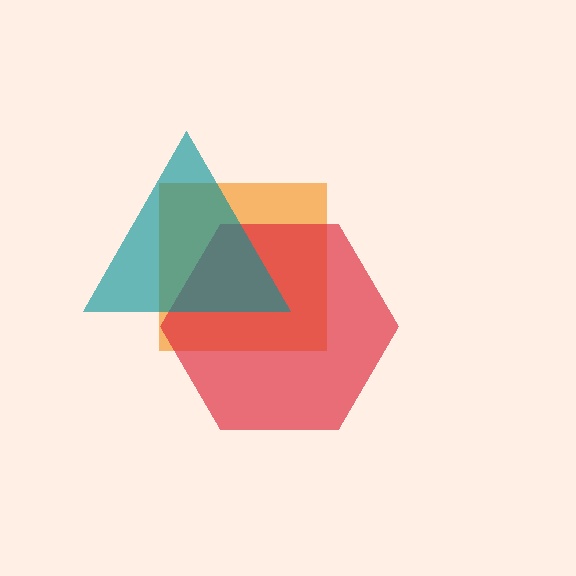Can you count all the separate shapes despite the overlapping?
Yes, there are 3 separate shapes.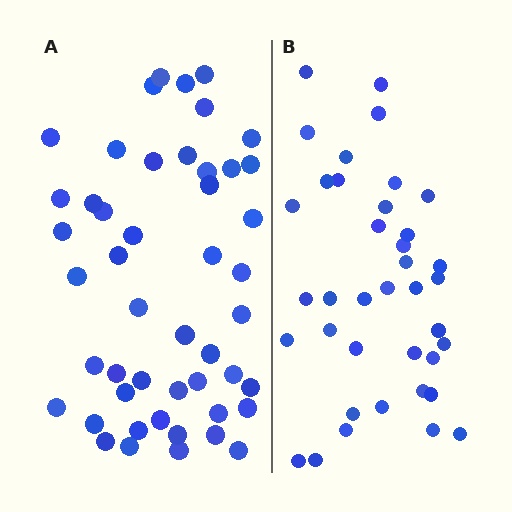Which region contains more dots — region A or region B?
Region A (the left region) has more dots.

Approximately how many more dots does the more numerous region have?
Region A has roughly 10 or so more dots than region B.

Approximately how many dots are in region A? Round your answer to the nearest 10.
About 50 dots. (The exact count is 48, which rounds to 50.)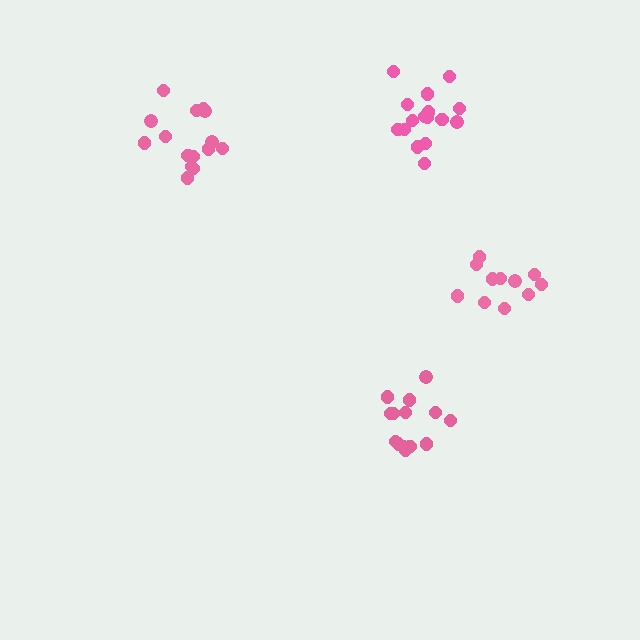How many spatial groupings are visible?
There are 4 spatial groupings.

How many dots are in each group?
Group 1: 11 dots, Group 2: 14 dots, Group 3: 15 dots, Group 4: 16 dots (56 total).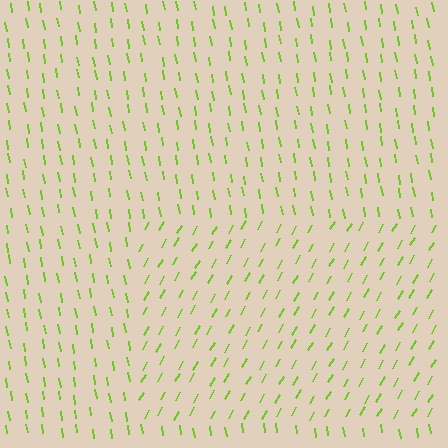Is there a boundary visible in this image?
Yes, there is a texture boundary formed by a change in line orientation.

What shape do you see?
I see a rectangle.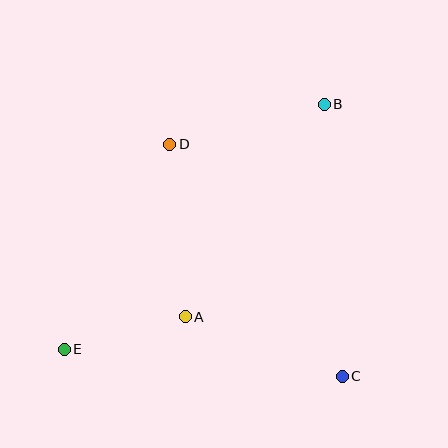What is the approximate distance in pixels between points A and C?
The distance between A and C is approximately 168 pixels.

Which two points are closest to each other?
Points A and E are closest to each other.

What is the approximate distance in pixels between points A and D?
The distance between A and D is approximately 173 pixels.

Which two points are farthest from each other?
Points B and E are farthest from each other.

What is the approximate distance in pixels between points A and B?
The distance between A and B is approximately 254 pixels.